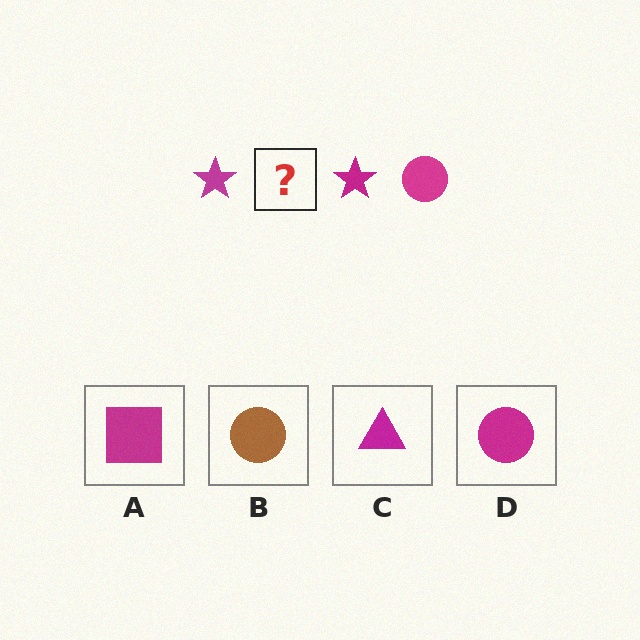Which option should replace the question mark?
Option D.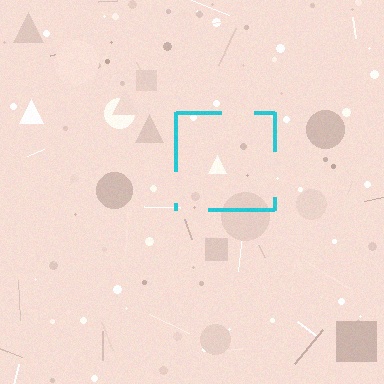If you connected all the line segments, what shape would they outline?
They would outline a square.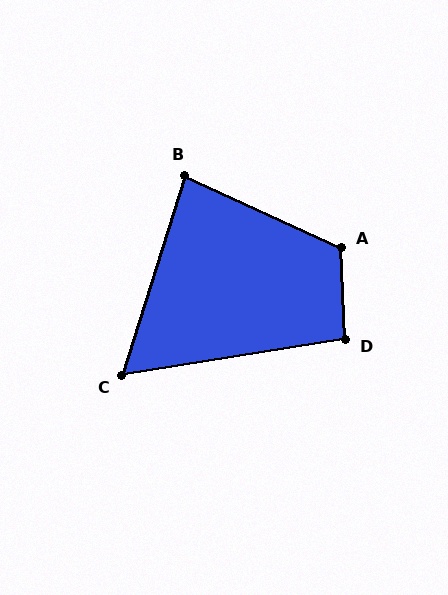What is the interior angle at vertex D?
Approximately 97 degrees (obtuse).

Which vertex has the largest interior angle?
A, at approximately 116 degrees.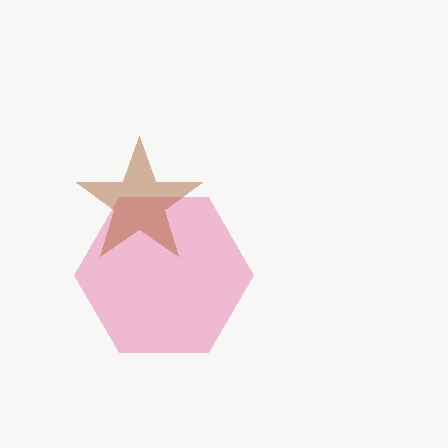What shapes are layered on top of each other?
The layered shapes are: a pink hexagon, a brown star.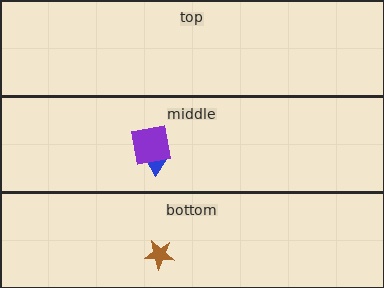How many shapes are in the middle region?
2.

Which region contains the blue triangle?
The middle region.